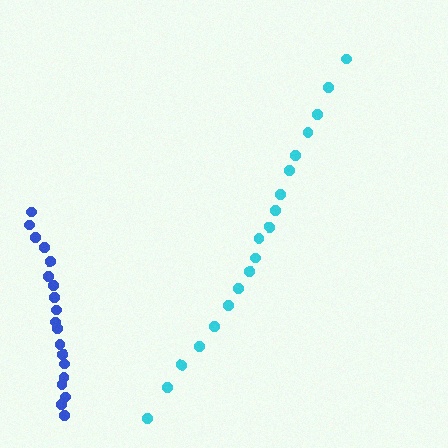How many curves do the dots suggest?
There are 2 distinct paths.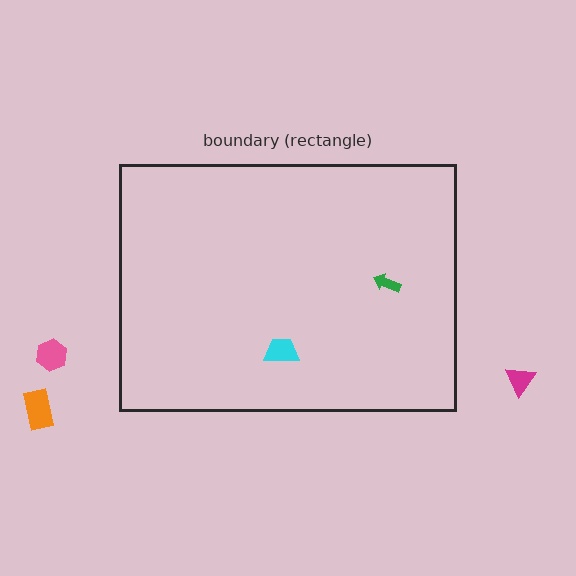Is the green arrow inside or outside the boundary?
Inside.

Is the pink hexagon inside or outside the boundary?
Outside.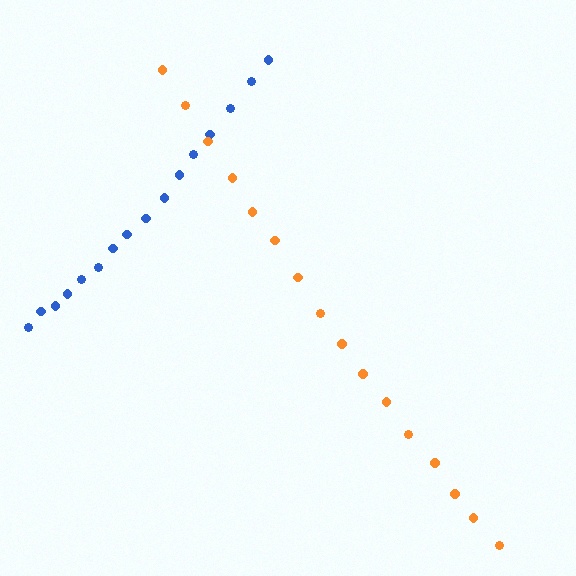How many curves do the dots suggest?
There are 2 distinct paths.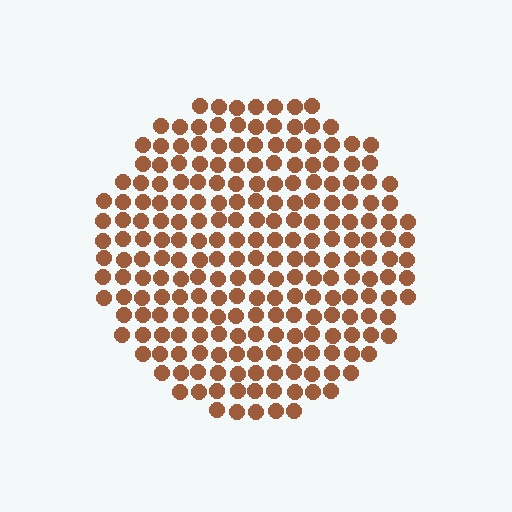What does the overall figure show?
The overall figure shows a circle.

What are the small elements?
The small elements are circles.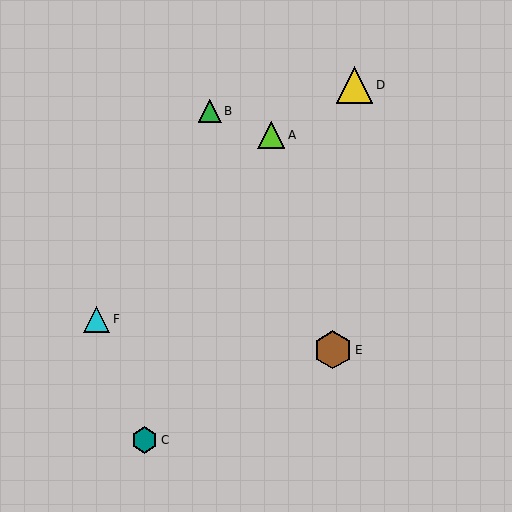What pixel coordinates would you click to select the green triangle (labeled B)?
Click at (210, 111) to select the green triangle B.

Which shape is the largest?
The brown hexagon (labeled E) is the largest.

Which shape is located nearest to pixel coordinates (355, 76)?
The yellow triangle (labeled D) at (355, 85) is nearest to that location.